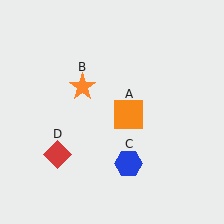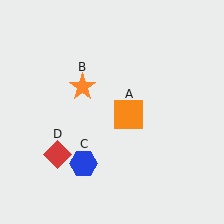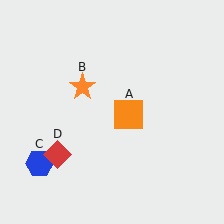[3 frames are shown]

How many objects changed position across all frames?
1 object changed position: blue hexagon (object C).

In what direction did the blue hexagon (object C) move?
The blue hexagon (object C) moved left.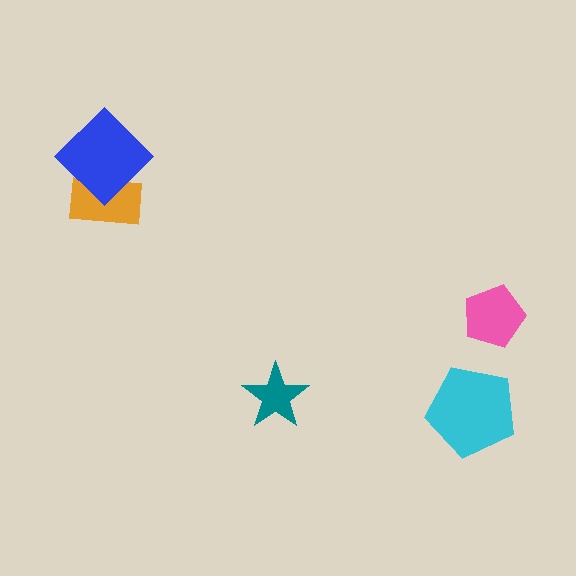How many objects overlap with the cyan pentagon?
0 objects overlap with the cyan pentagon.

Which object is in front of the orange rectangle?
The blue diamond is in front of the orange rectangle.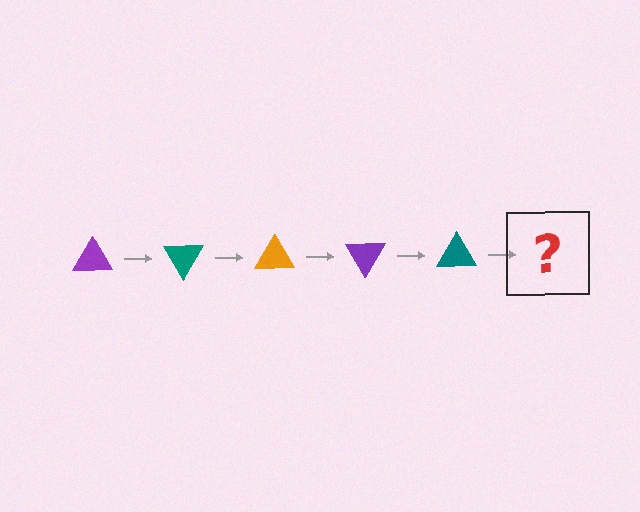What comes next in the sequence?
The next element should be an orange triangle, rotated 300 degrees from the start.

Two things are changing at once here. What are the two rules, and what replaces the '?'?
The two rules are that it rotates 60 degrees each step and the color cycles through purple, teal, and orange. The '?' should be an orange triangle, rotated 300 degrees from the start.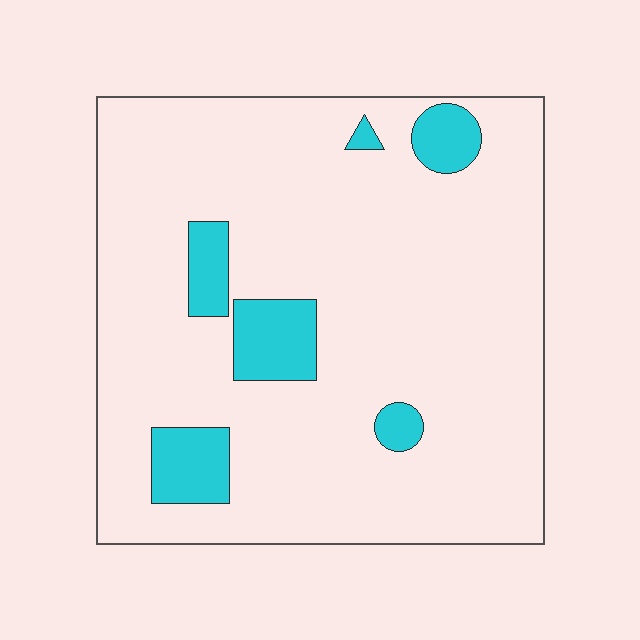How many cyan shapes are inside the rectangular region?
6.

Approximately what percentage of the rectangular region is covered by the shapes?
Approximately 10%.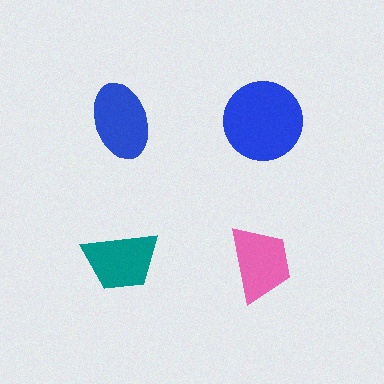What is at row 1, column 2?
A blue circle.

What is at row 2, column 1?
A teal trapezoid.